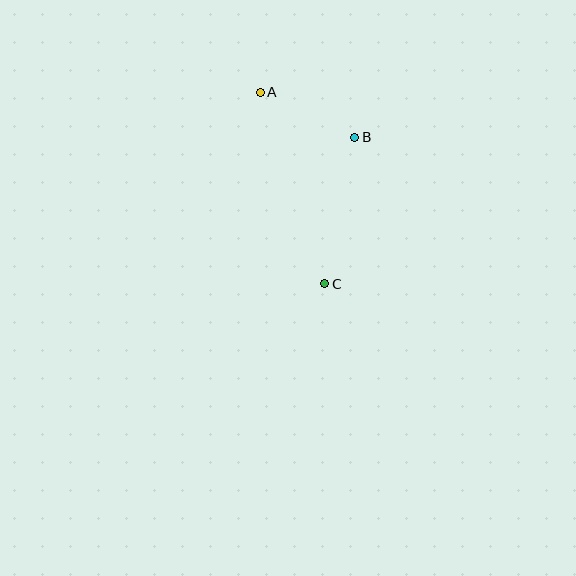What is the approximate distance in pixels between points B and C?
The distance between B and C is approximately 150 pixels.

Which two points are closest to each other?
Points A and B are closest to each other.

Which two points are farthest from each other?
Points A and C are farthest from each other.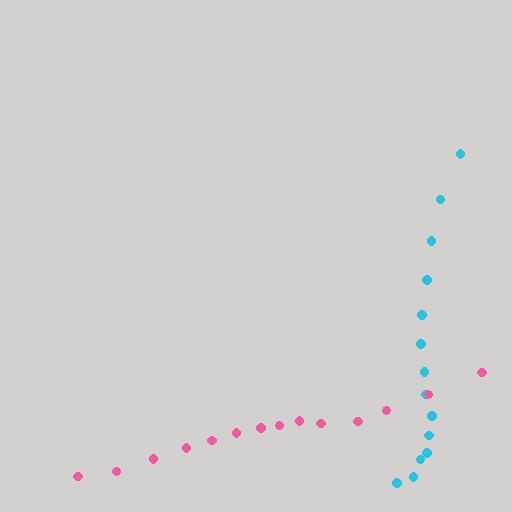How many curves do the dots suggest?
There are 2 distinct paths.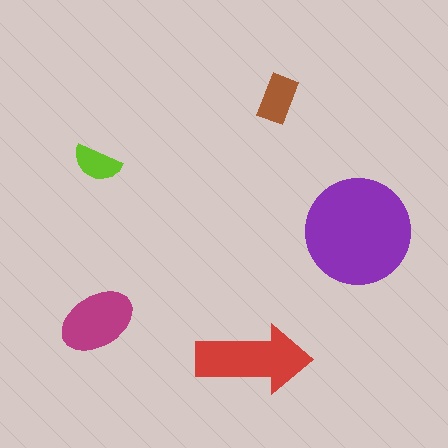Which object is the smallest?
The lime semicircle.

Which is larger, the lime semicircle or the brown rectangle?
The brown rectangle.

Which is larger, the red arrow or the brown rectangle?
The red arrow.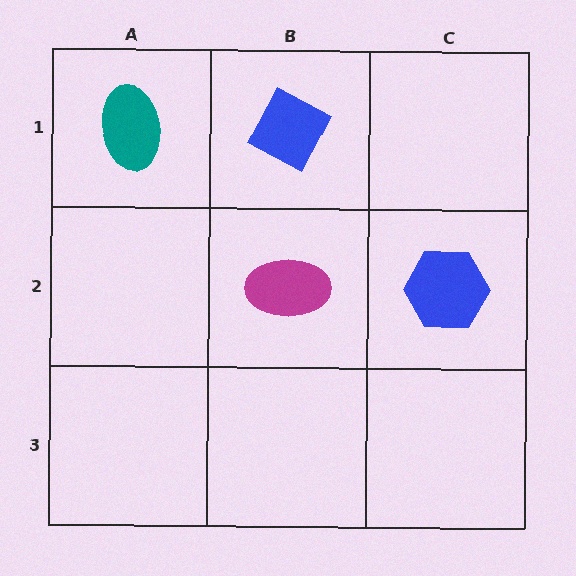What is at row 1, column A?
A teal ellipse.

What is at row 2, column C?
A blue hexagon.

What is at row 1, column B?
A blue diamond.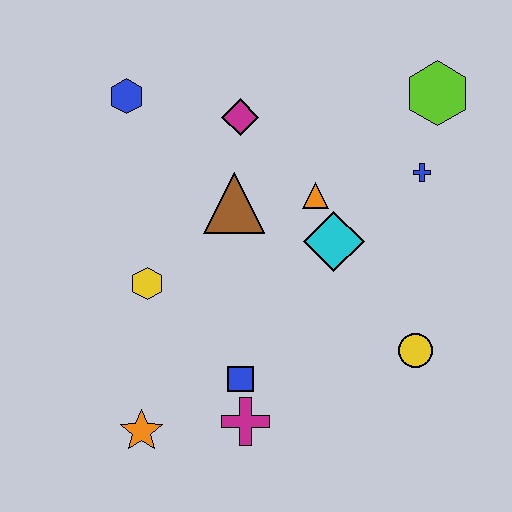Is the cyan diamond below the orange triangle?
Yes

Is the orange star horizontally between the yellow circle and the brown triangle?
No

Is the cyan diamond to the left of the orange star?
No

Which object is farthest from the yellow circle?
The blue hexagon is farthest from the yellow circle.